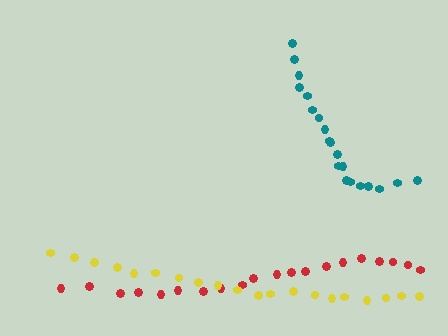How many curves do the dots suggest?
There are 3 distinct paths.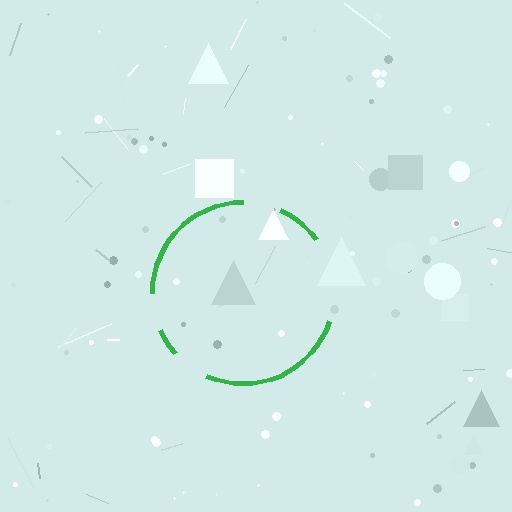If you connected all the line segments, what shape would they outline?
They would outline a circle.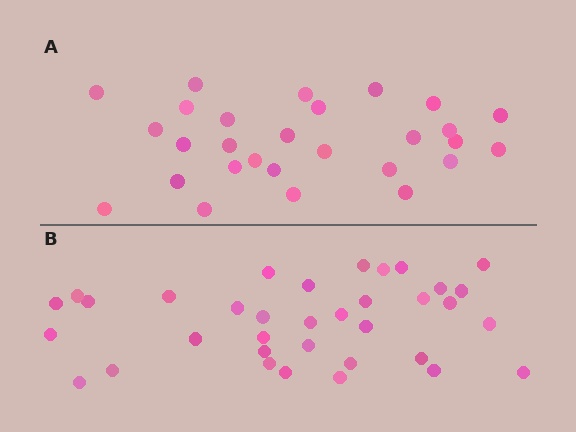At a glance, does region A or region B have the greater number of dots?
Region B (the bottom region) has more dots.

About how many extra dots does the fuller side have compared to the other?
Region B has roughly 8 or so more dots than region A.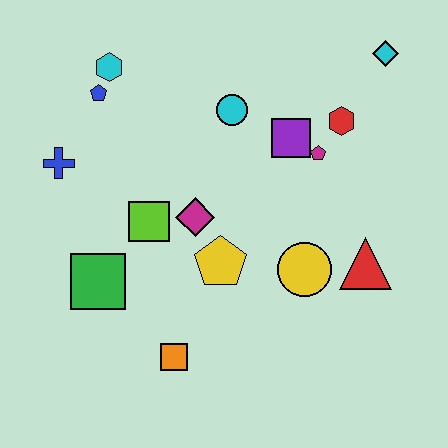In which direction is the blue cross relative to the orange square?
The blue cross is above the orange square.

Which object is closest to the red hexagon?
The magenta pentagon is closest to the red hexagon.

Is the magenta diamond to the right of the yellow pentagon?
No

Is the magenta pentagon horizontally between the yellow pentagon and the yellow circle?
No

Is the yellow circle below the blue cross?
Yes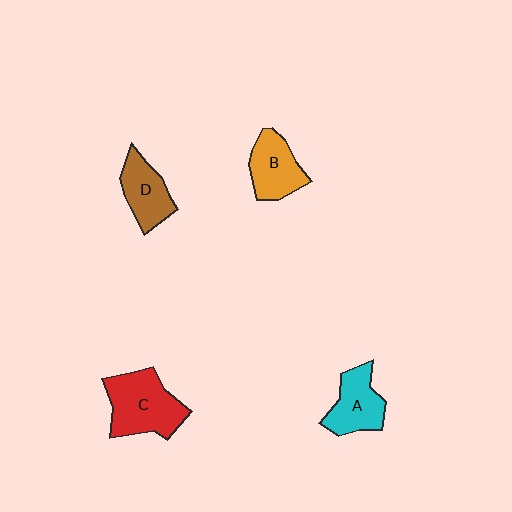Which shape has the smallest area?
Shape D (brown).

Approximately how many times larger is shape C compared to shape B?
Approximately 1.4 times.